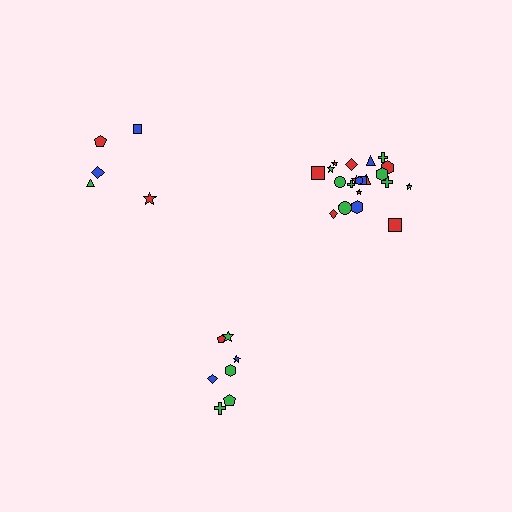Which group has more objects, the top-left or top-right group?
The top-right group.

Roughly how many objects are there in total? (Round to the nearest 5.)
Roughly 35 objects in total.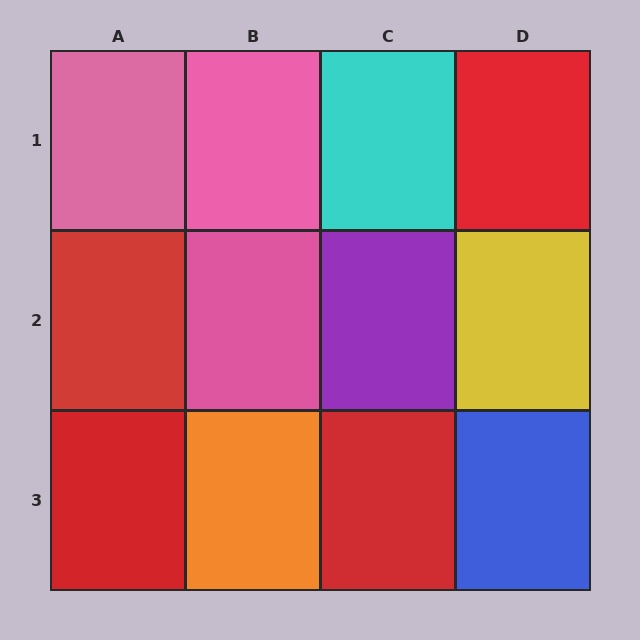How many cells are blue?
1 cell is blue.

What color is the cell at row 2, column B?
Pink.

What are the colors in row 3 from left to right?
Red, orange, red, blue.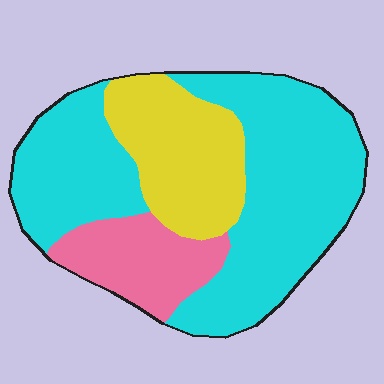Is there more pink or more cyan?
Cyan.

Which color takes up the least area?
Pink, at roughly 15%.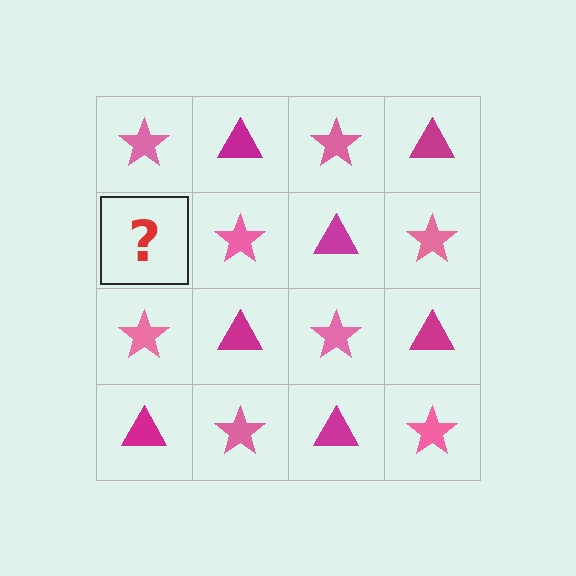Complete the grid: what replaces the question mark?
The question mark should be replaced with a magenta triangle.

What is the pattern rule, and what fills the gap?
The rule is that it alternates pink star and magenta triangle in a checkerboard pattern. The gap should be filled with a magenta triangle.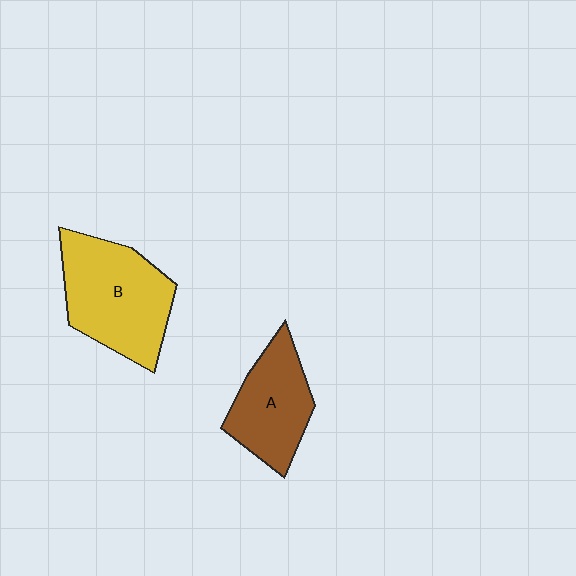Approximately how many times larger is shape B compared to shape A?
Approximately 1.4 times.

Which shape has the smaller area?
Shape A (brown).